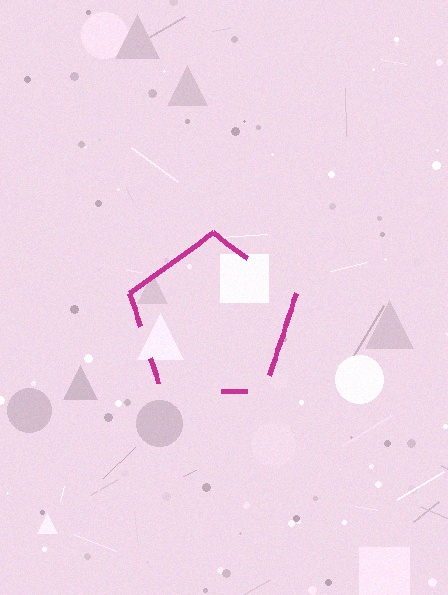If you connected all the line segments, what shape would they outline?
They would outline a pentagon.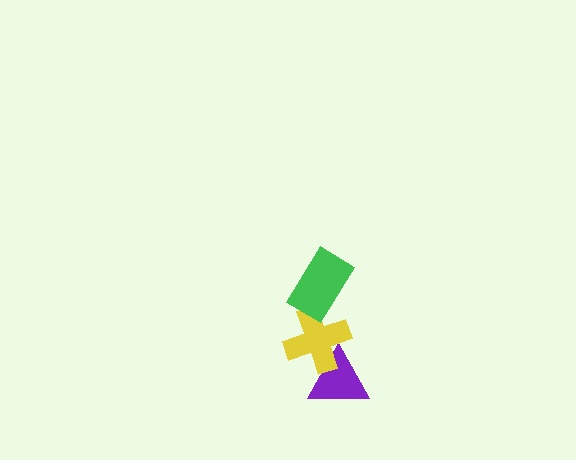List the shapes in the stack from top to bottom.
From top to bottom: the green rectangle, the yellow cross, the purple triangle.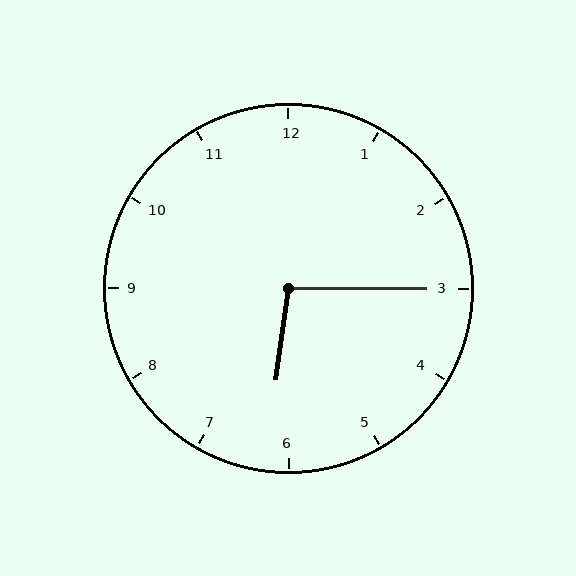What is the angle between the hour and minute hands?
Approximately 98 degrees.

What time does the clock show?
6:15.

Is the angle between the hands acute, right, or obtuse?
It is obtuse.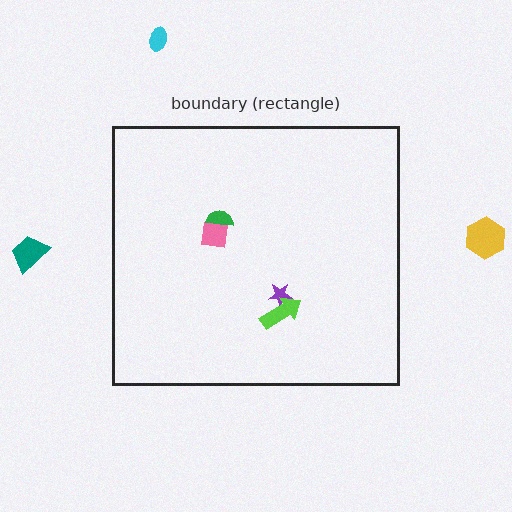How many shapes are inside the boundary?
4 inside, 3 outside.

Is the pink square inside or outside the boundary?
Inside.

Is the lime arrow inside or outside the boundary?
Inside.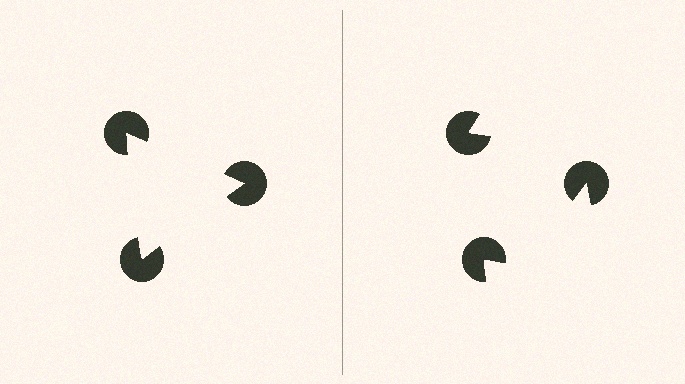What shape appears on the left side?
An illusory triangle.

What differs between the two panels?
The pac-man discs are positioned identically on both sides; only the wedge orientations differ. On the left they align to a triangle; on the right they are misaligned.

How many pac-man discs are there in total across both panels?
6 — 3 on each side.